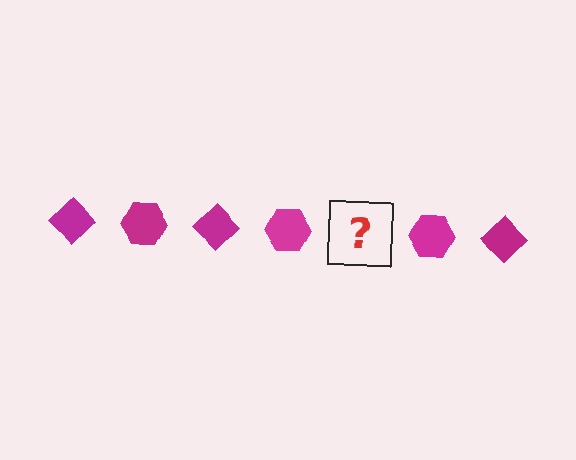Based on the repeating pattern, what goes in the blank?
The blank should be a magenta diamond.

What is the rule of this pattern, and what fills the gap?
The rule is that the pattern cycles through diamond, hexagon shapes in magenta. The gap should be filled with a magenta diamond.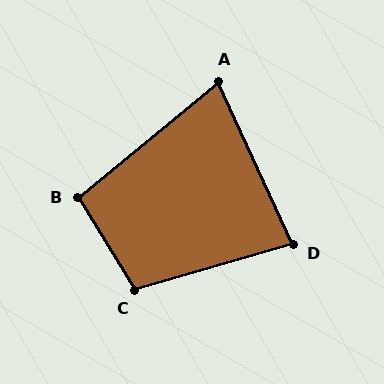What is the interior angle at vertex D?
Approximately 82 degrees (acute).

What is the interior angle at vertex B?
Approximately 98 degrees (obtuse).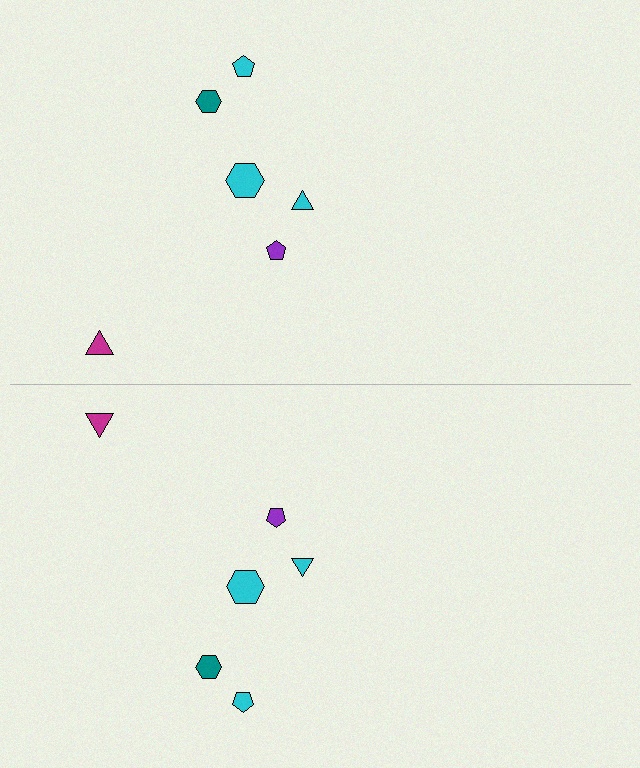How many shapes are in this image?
There are 12 shapes in this image.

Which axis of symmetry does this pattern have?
The pattern has a horizontal axis of symmetry running through the center of the image.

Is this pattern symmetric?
Yes, this pattern has bilateral (reflection) symmetry.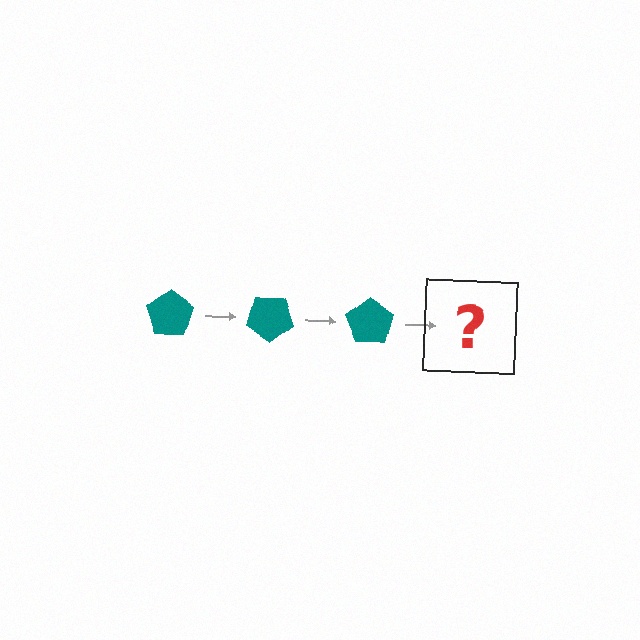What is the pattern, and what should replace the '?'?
The pattern is that the pentagon rotates 35 degrees each step. The '?' should be a teal pentagon rotated 105 degrees.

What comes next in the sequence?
The next element should be a teal pentagon rotated 105 degrees.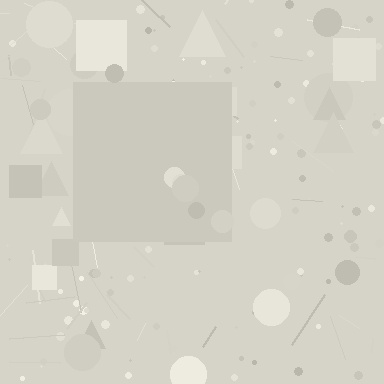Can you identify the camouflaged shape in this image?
The camouflaged shape is a square.